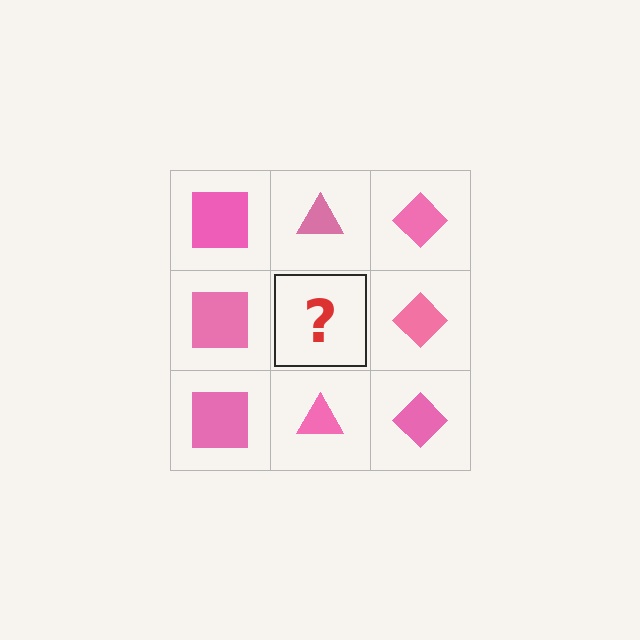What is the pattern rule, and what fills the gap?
The rule is that each column has a consistent shape. The gap should be filled with a pink triangle.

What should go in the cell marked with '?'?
The missing cell should contain a pink triangle.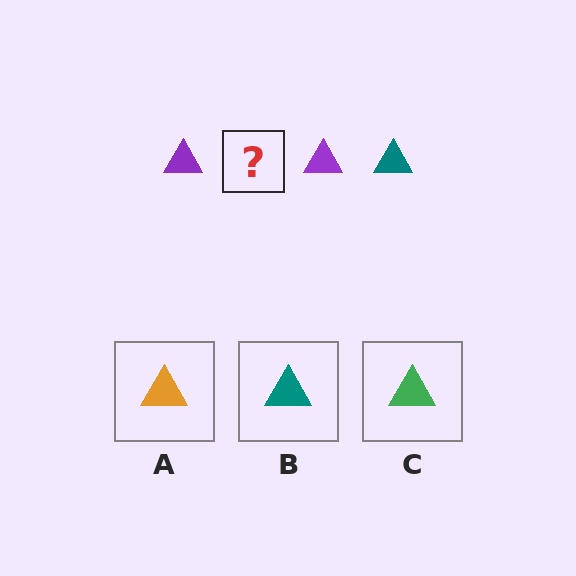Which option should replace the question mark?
Option B.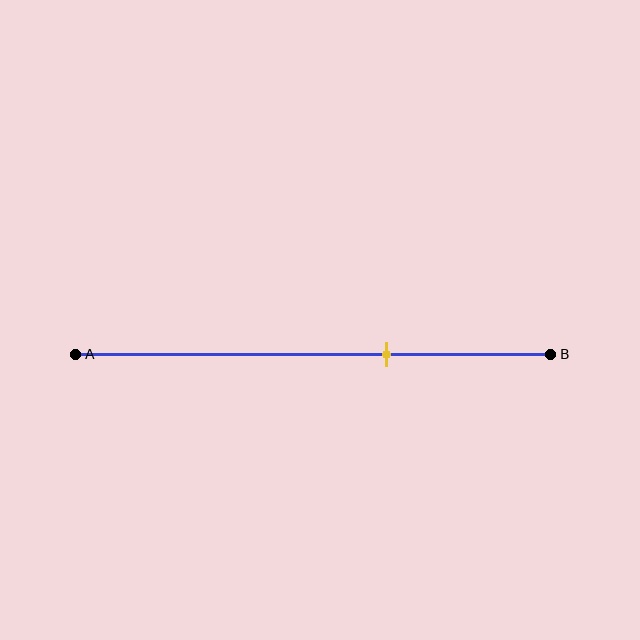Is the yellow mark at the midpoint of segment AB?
No, the mark is at about 65% from A, not at the 50% midpoint.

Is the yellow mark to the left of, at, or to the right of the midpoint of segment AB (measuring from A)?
The yellow mark is to the right of the midpoint of segment AB.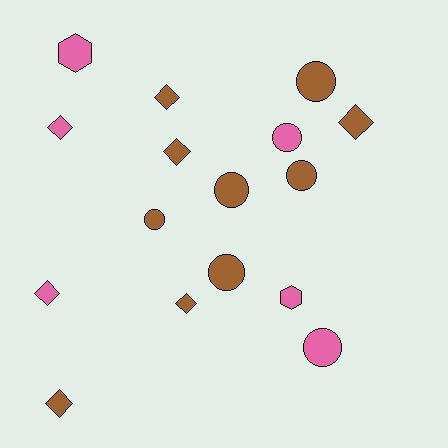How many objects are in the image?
There are 16 objects.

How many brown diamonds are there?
There are 5 brown diamonds.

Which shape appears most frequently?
Diamond, with 7 objects.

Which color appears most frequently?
Brown, with 10 objects.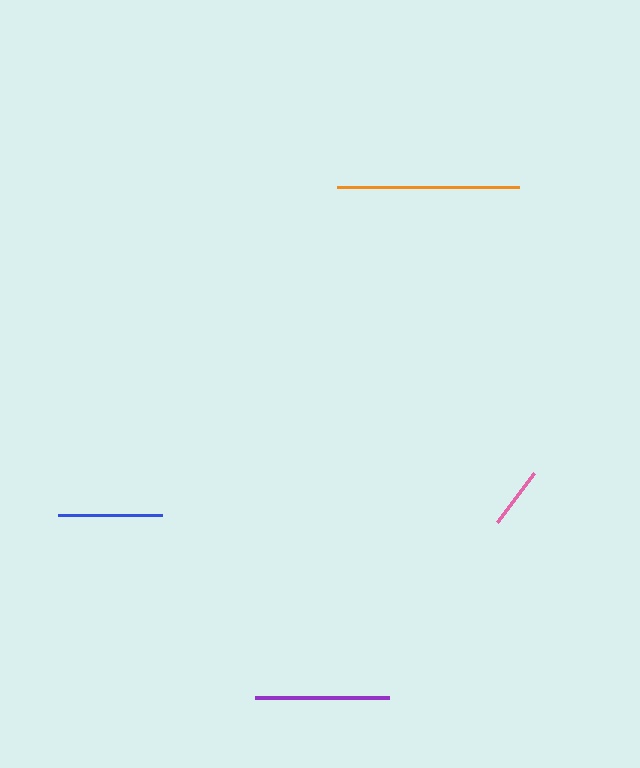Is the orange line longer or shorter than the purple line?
The orange line is longer than the purple line.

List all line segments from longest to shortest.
From longest to shortest: orange, purple, blue, pink.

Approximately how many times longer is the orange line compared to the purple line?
The orange line is approximately 1.4 times the length of the purple line.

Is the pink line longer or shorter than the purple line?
The purple line is longer than the pink line.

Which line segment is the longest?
The orange line is the longest at approximately 182 pixels.